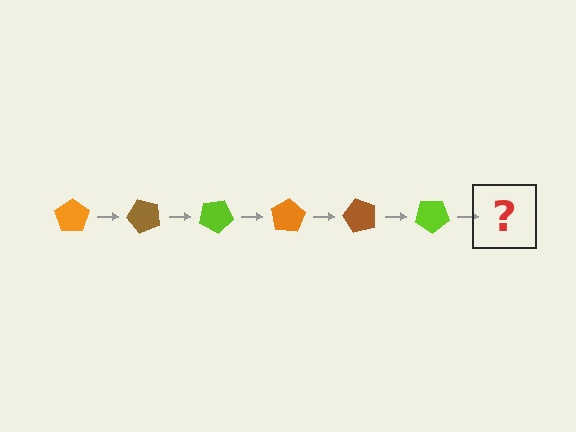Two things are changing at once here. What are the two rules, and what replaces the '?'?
The two rules are that it rotates 50 degrees each step and the color cycles through orange, brown, and lime. The '?' should be an orange pentagon, rotated 300 degrees from the start.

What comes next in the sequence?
The next element should be an orange pentagon, rotated 300 degrees from the start.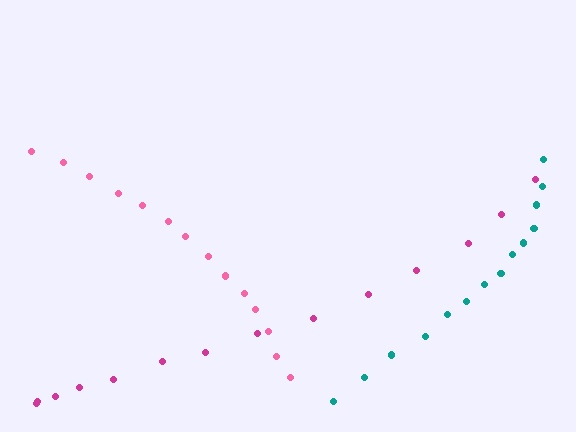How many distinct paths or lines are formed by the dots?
There are 3 distinct paths.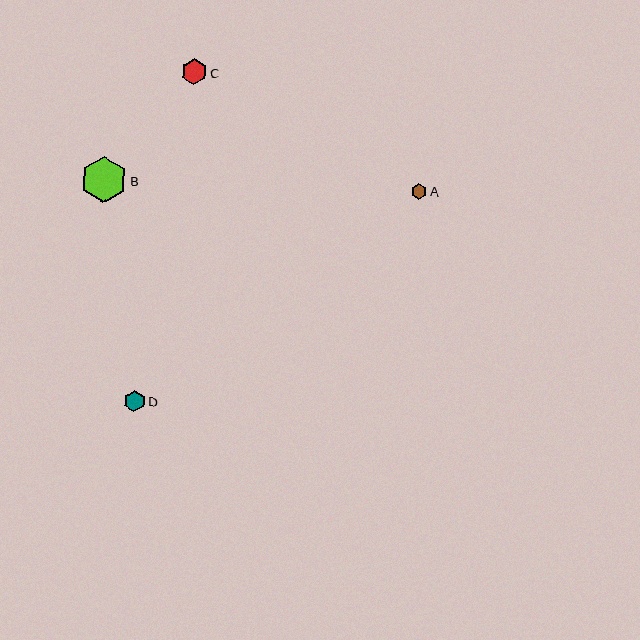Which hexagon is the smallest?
Hexagon A is the smallest with a size of approximately 15 pixels.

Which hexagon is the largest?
Hexagon B is the largest with a size of approximately 46 pixels.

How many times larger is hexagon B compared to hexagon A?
Hexagon B is approximately 3.0 times the size of hexagon A.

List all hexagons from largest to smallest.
From largest to smallest: B, C, D, A.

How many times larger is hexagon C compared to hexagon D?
Hexagon C is approximately 1.3 times the size of hexagon D.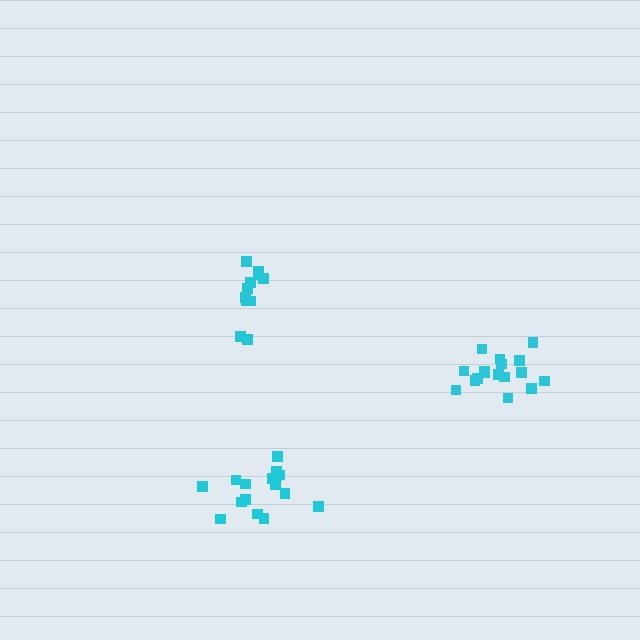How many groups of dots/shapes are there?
There are 3 groups.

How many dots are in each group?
Group 1: 11 dots, Group 2: 16 dots, Group 3: 17 dots (44 total).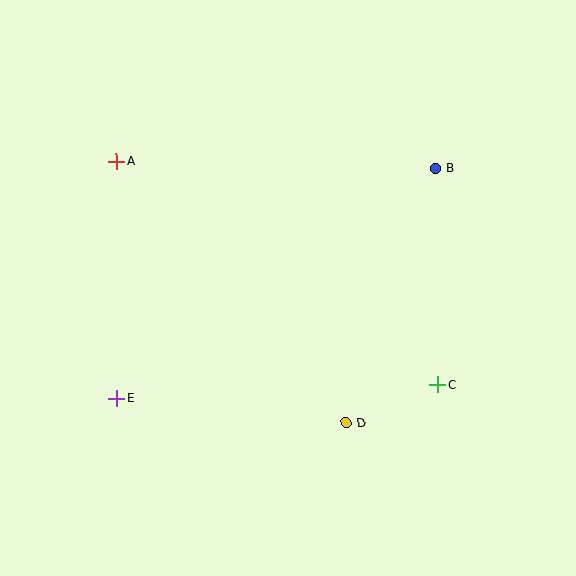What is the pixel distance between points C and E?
The distance between C and E is 321 pixels.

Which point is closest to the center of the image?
Point D at (346, 423) is closest to the center.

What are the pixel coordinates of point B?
Point B is at (436, 168).